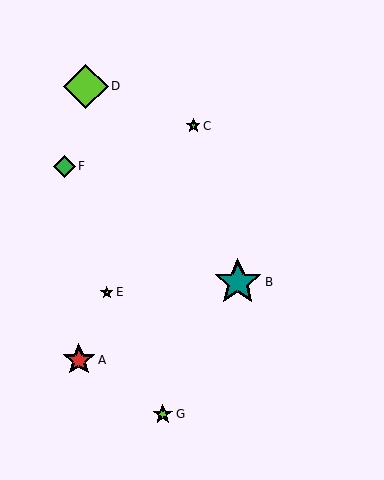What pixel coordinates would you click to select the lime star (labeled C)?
Click at (193, 126) to select the lime star C.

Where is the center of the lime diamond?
The center of the lime diamond is at (86, 86).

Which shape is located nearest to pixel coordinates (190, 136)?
The lime star (labeled C) at (193, 126) is nearest to that location.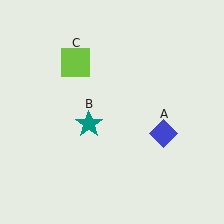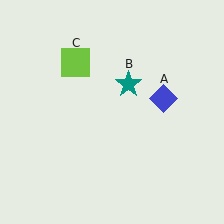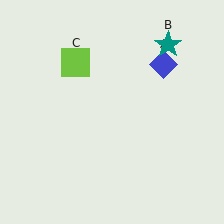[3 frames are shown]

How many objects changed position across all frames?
2 objects changed position: blue diamond (object A), teal star (object B).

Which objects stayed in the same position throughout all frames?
Lime square (object C) remained stationary.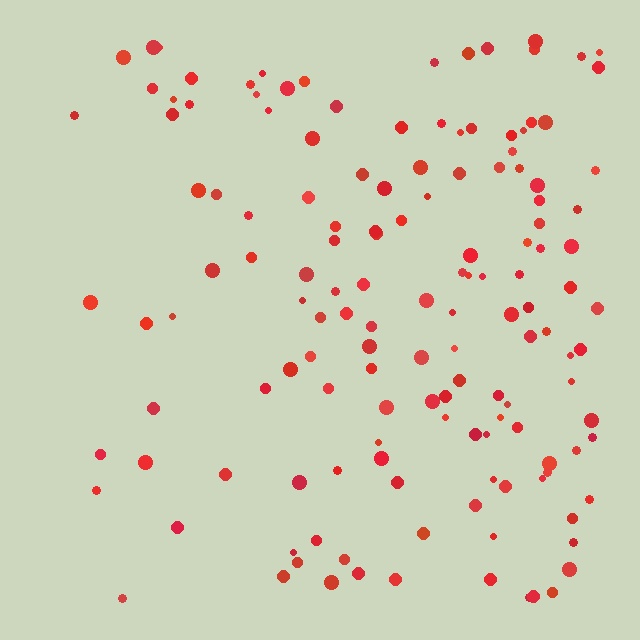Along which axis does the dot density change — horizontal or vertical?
Horizontal.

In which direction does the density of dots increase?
From left to right, with the right side densest.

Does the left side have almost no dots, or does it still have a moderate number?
Still a moderate number, just noticeably fewer than the right.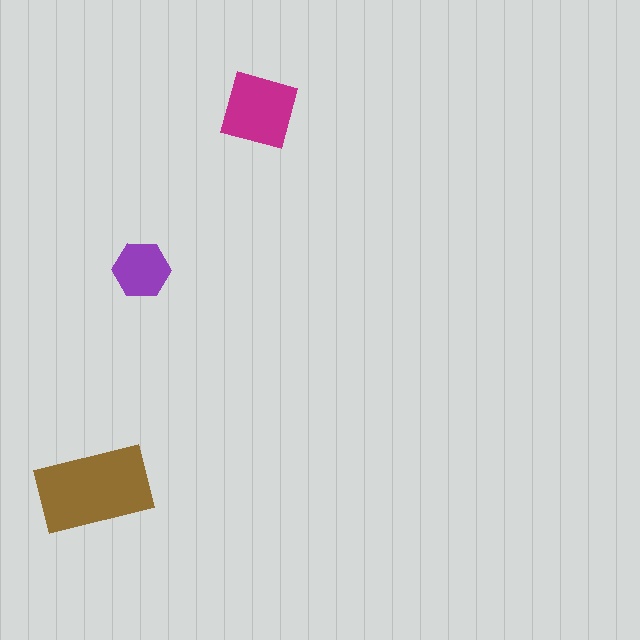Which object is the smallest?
The purple hexagon.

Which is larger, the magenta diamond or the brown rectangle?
The brown rectangle.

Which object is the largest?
The brown rectangle.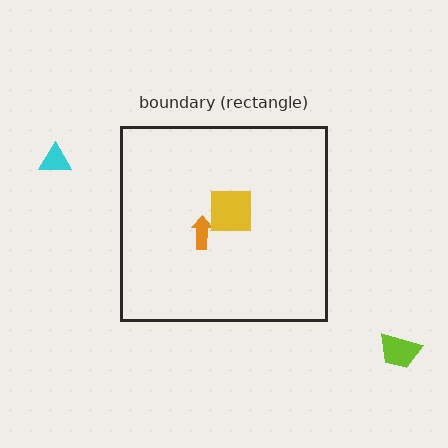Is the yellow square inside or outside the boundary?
Inside.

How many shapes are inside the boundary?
2 inside, 2 outside.